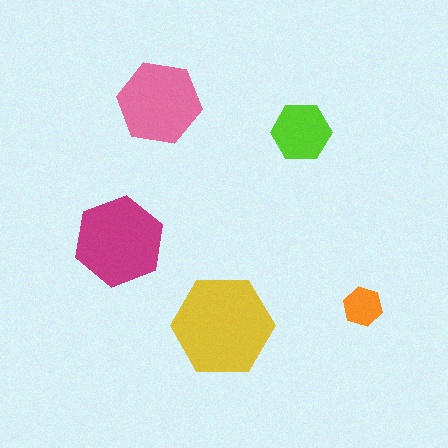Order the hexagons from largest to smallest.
the yellow one, the magenta one, the pink one, the lime one, the orange one.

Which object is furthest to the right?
The orange hexagon is rightmost.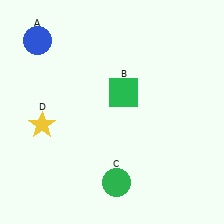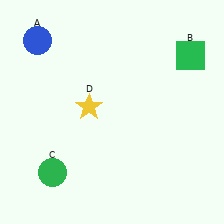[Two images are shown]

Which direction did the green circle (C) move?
The green circle (C) moved left.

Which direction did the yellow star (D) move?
The yellow star (D) moved right.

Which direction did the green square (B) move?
The green square (B) moved right.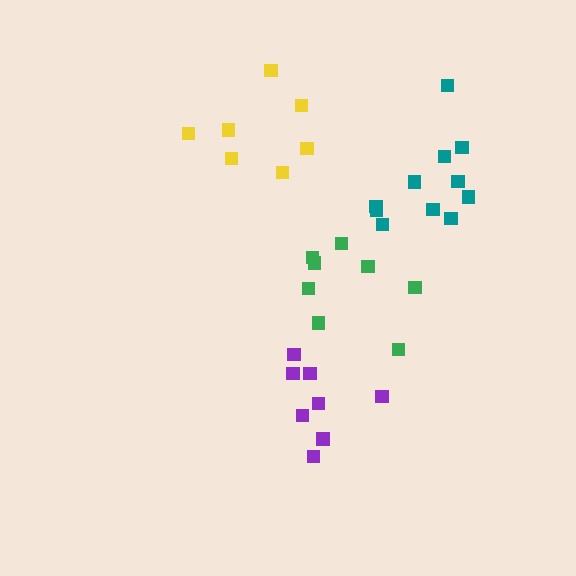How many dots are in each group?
Group 1: 8 dots, Group 2: 8 dots, Group 3: 7 dots, Group 4: 11 dots (34 total).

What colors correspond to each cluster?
The clusters are colored: purple, green, yellow, teal.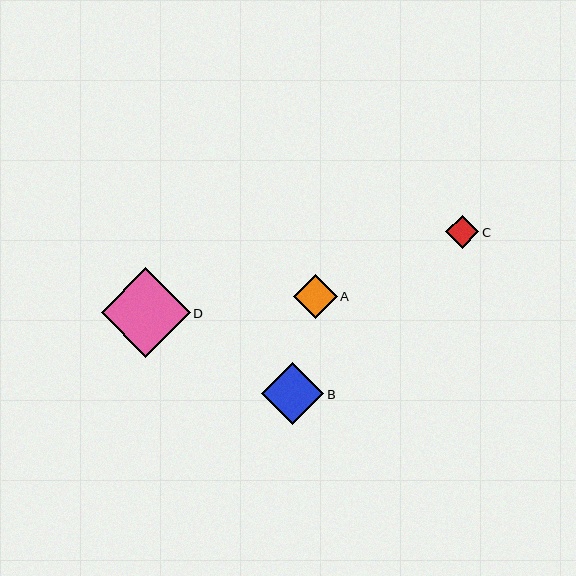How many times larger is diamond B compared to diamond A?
Diamond B is approximately 1.4 times the size of diamond A.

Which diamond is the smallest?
Diamond C is the smallest with a size of approximately 33 pixels.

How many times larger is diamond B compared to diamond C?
Diamond B is approximately 1.9 times the size of diamond C.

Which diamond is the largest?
Diamond D is the largest with a size of approximately 89 pixels.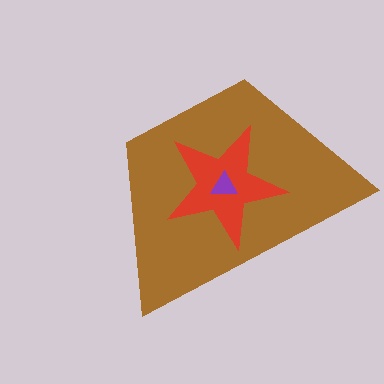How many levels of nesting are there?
3.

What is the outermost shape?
The brown trapezoid.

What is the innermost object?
The purple triangle.